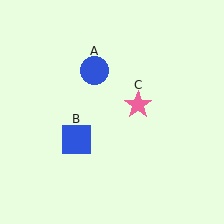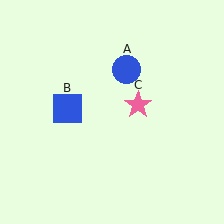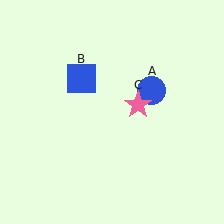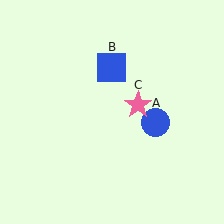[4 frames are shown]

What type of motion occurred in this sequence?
The blue circle (object A), blue square (object B) rotated clockwise around the center of the scene.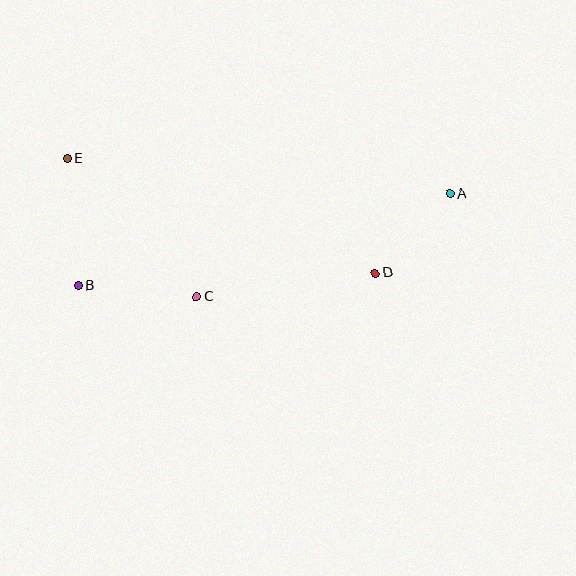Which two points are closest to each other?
Points A and D are closest to each other.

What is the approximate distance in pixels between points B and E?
The distance between B and E is approximately 128 pixels.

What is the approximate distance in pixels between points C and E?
The distance between C and E is approximately 190 pixels.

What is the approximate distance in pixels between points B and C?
The distance between B and C is approximately 120 pixels.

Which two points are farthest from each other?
Points A and E are farthest from each other.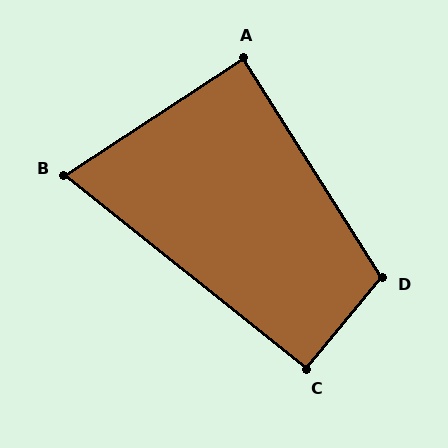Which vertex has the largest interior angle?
D, at approximately 108 degrees.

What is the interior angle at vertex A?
Approximately 89 degrees (approximately right).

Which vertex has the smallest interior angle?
B, at approximately 72 degrees.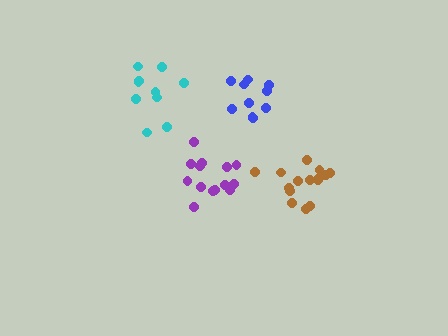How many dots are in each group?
Group 1: 15 dots, Group 2: 10 dots, Group 3: 10 dots, Group 4: 14 dots (49 total).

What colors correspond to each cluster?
The clusters are colored: brown, blue, cyan, purple.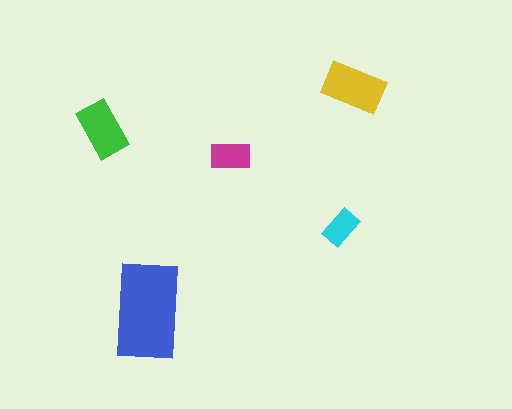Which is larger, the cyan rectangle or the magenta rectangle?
The magenta one.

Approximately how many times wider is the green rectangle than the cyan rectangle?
About 1.5 times wider.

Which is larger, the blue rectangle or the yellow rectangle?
The blue one.